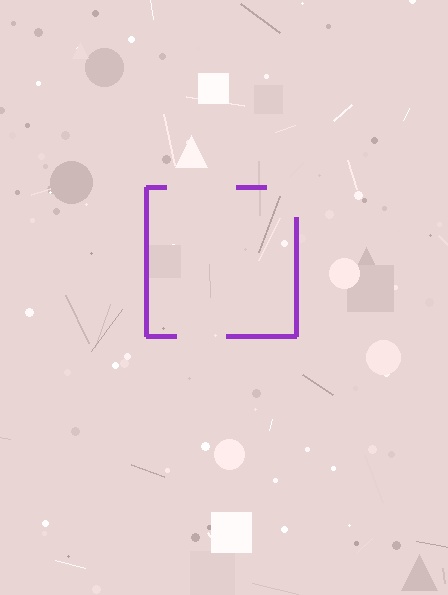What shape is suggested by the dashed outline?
The dashed outline suggests a square.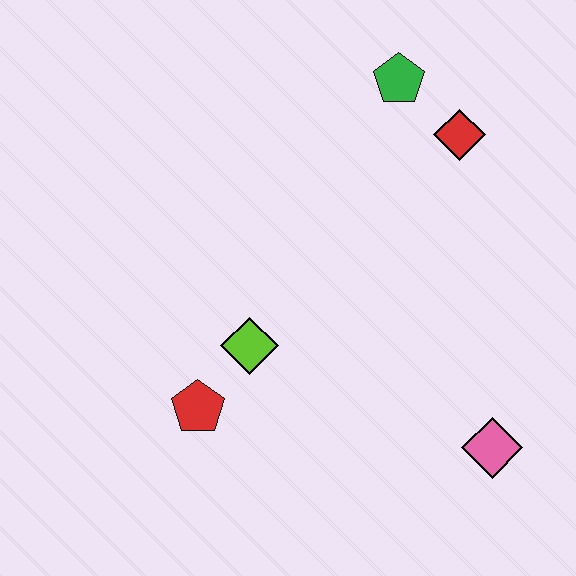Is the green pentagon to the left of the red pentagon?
No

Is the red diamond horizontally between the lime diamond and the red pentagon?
No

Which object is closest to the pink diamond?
The lime diamond is closest to the pink diamond.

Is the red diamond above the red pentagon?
Yes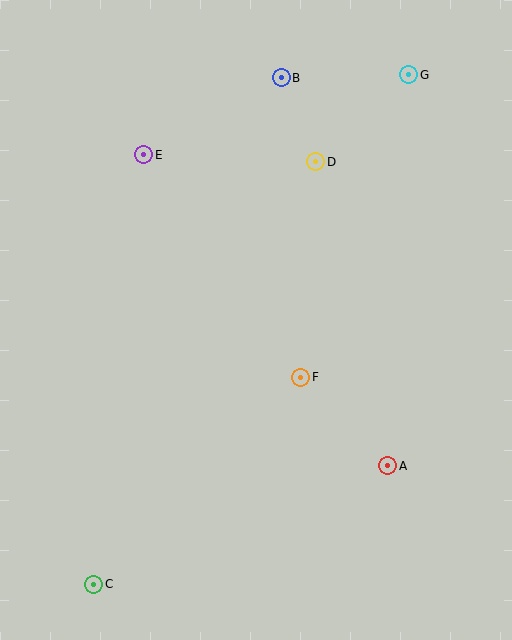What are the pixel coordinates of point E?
Point E is at (144, 155).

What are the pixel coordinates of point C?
Point C is at (94, 584).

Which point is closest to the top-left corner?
Point E is closest to the top-left corner.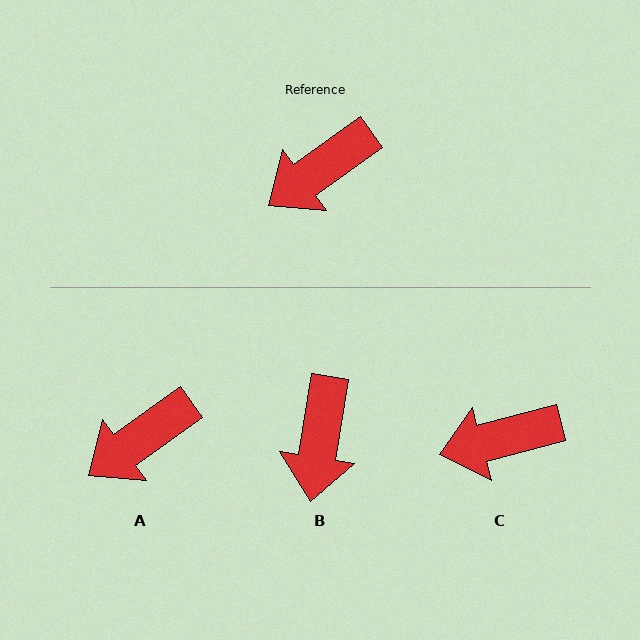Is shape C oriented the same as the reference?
No, it is off by about 21 degrees.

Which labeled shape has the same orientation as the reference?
A.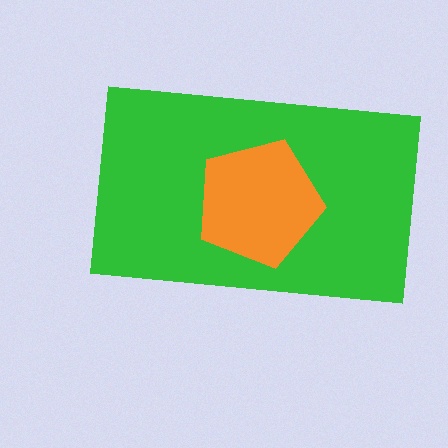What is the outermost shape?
The green rectangle.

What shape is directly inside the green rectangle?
The orange pentagon.